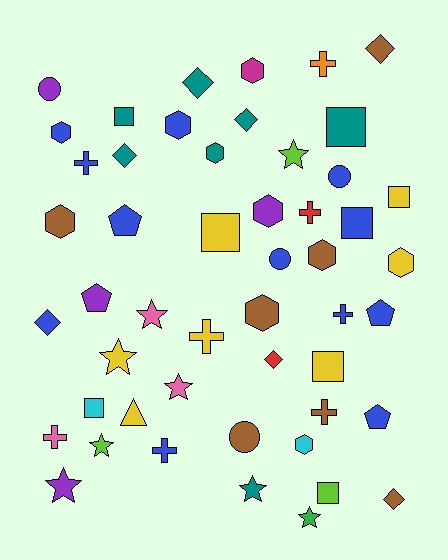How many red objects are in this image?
There are 2 red objects.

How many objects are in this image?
There are 50 objects.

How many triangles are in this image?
There is 1 triangle.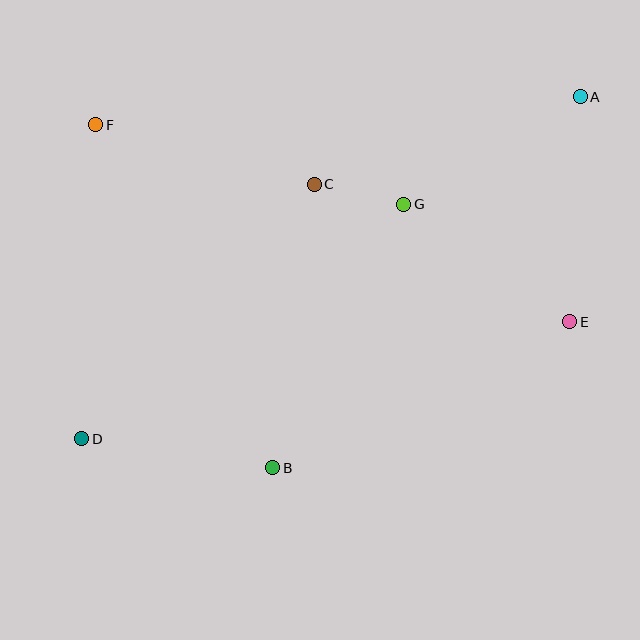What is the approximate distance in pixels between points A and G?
The distance between A and G is approximately 207 pixels.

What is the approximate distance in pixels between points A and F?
The distance between A and F is approximately 486 pixels.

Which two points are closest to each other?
Points C and G are closest to each other.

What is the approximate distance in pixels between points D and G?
The distance between D and G is approximately 398 pixels.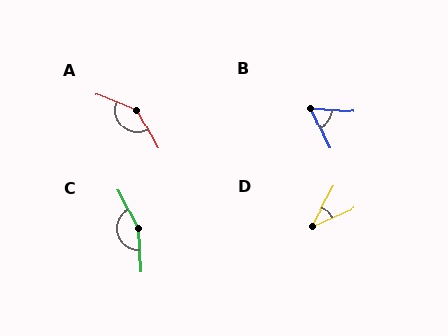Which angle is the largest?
C, at approximately 156 degrees.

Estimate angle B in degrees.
Approximately 61 degrees.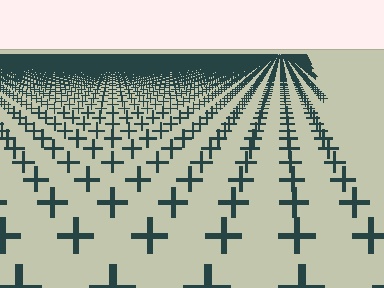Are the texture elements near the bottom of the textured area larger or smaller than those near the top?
Larger. Near the bottom, elements are closer to the viewer and appear at a bigger on-screen size.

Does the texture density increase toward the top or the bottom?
Density increases toward the top.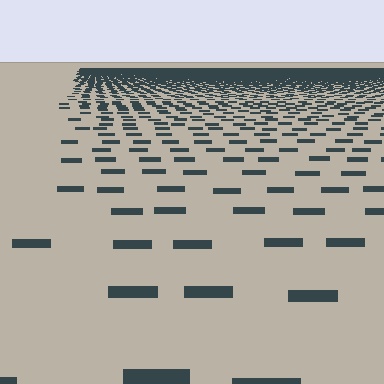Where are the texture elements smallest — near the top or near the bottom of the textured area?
Near the top.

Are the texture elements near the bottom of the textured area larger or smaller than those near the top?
Larger. Near the bottom, elements are closer to the viewer and appear at a bigger on-screen size.